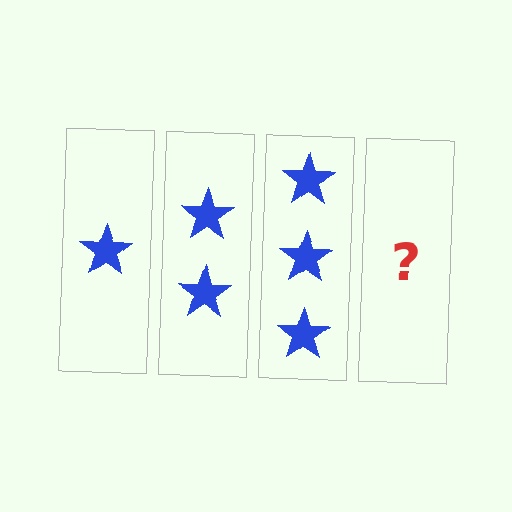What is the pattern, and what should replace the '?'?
The pattern is that each step adds one more star. The '?' should be 4 stars.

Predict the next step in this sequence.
The next step is 4 stars.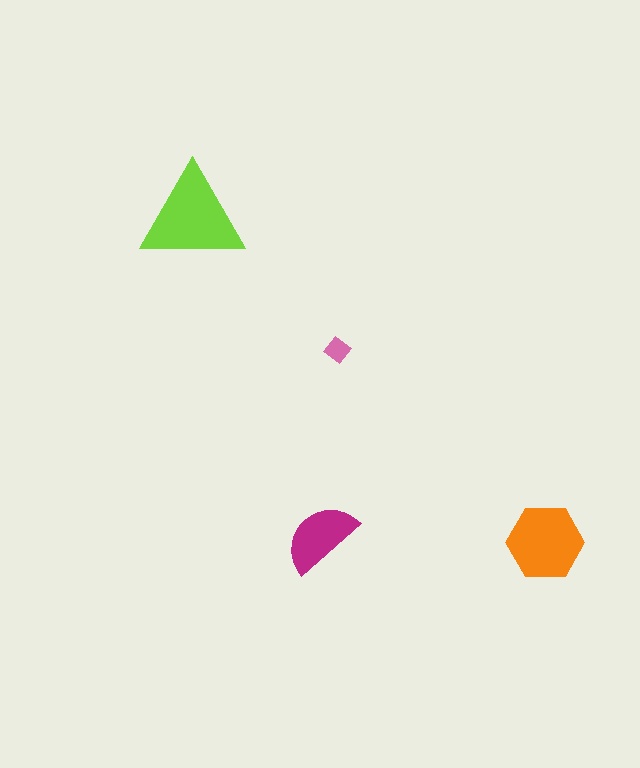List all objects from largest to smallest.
The lime triangle, the orange hexagon, the magenta semicircle, the pink diamond.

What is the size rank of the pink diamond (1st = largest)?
4th.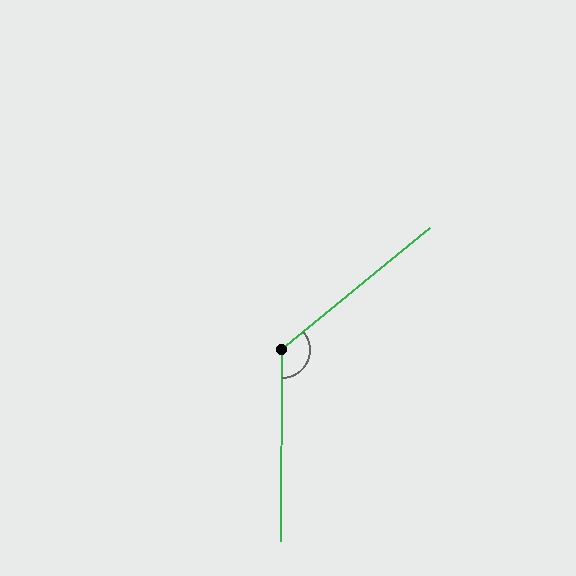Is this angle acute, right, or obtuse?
It is obtuse.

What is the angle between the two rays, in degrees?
Approximately 130 degrees.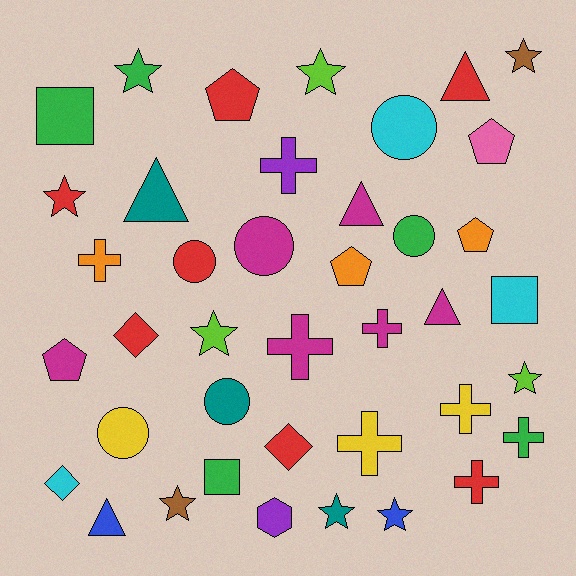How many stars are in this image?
There are 9 stars.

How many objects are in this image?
There are 40 objects.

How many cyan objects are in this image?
There are 3 cyan objects.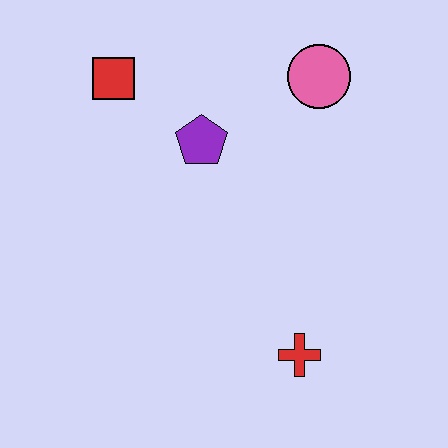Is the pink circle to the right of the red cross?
Yes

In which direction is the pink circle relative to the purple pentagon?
The pink circle is to the right of the purple pentagon.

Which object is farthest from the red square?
The red cross is farthest from the red square.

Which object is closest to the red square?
The purple pentagon is closest to the red square.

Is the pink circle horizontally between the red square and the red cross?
No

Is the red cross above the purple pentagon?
No